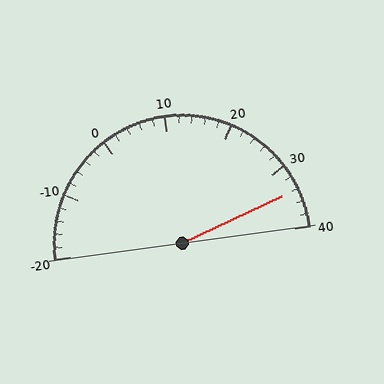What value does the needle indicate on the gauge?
The needle indicates approximately 34.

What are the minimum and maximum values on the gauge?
The gauge ranges from -20 to 40.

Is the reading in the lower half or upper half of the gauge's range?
The reading is in the upper half of the range (-20 to 40).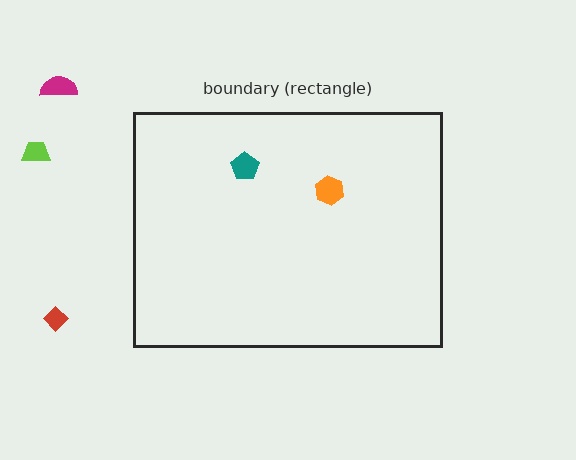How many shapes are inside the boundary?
2 inside, 3 outside.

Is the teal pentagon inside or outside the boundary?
Inside.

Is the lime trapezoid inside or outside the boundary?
Outside.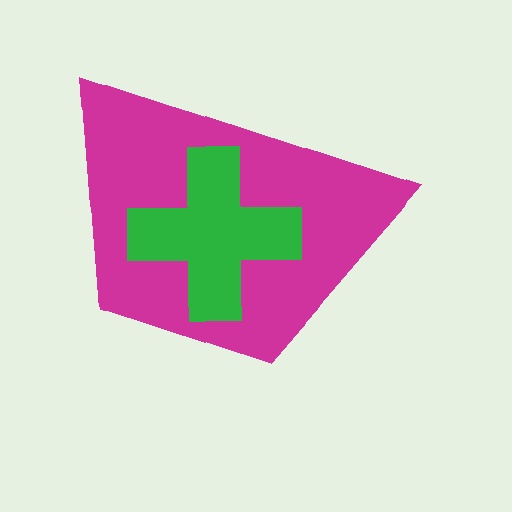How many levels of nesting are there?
2.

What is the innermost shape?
The green cross.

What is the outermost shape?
The magenta trapezoid.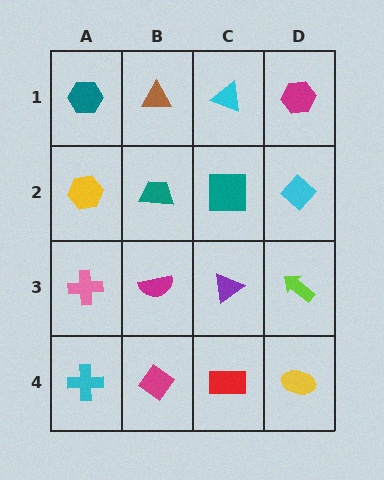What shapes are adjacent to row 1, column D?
A cyan diamond (row 2, column D), a cyan triangle (row 1, column C).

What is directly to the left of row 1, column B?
A teal hexagon.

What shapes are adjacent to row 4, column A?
A pink cross (row 3, column A), a magenta diamond (row 4, column B).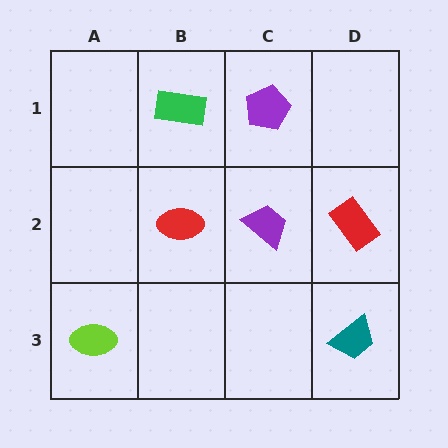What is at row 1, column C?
A purple pentagon.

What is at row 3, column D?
A teal trapezoid.